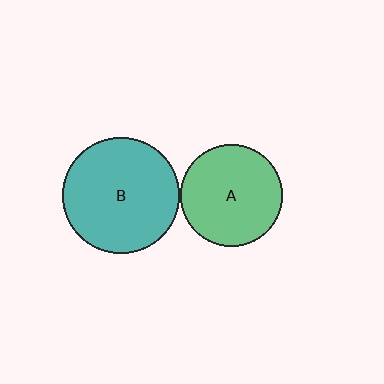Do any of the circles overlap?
No, none of the circles overlap.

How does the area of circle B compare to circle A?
Approximately 1.3 times.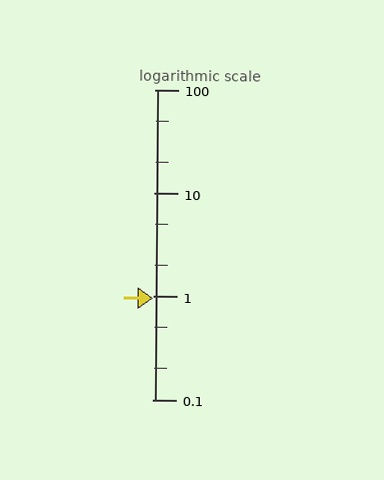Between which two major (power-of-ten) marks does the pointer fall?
The pointer is between 0.1 and 1.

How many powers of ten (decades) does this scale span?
The scale spans 3 decades, from 0.1 to 100.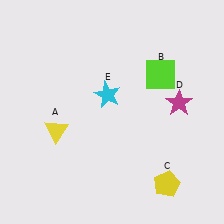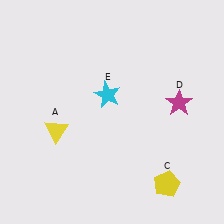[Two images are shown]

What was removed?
The lime square (B) was removed in Image 2.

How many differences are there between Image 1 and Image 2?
There is 1 difference between the two images.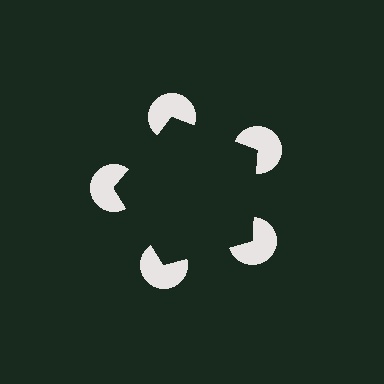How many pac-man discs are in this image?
There are 5 — one at each vertex of the illusory pentagon.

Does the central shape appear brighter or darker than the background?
It typically appears slightly darker than the background, even though no actual brightness change is drawn.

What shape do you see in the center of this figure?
An illusory pentagon — its edges are inferred from the aligned wedge cuts in the pac-man discs, not physically drawn.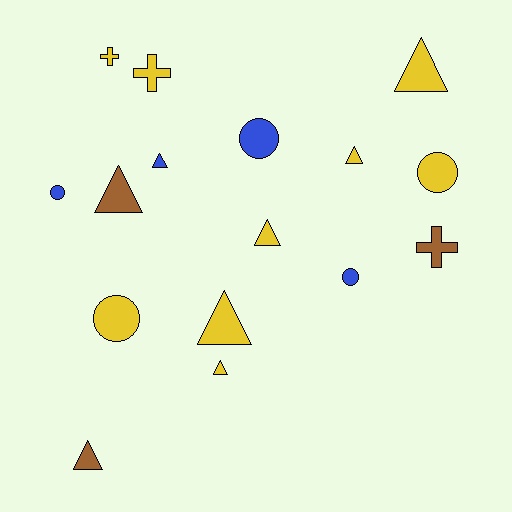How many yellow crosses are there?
There are 2 yellow crosses.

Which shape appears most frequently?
Triangle, with 8 objects.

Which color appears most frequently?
Yellow, with 9 objects.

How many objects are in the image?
There are 16 objects.